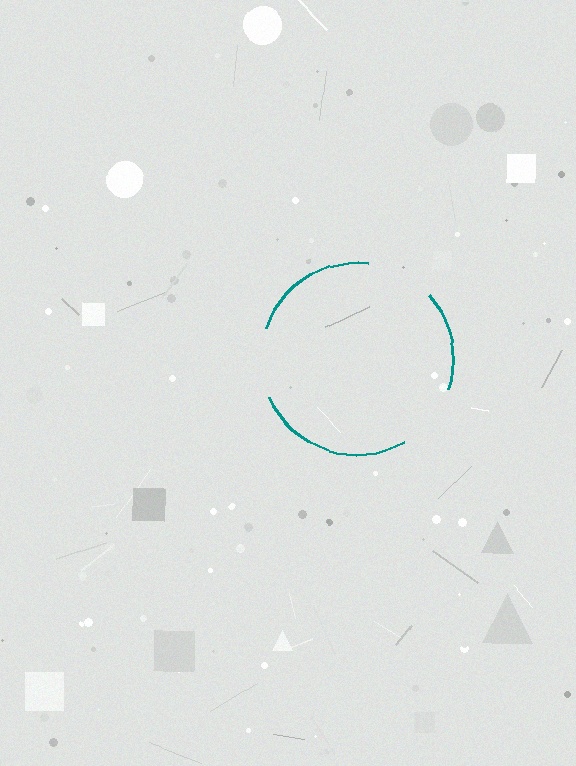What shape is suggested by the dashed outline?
The dashed outline suggests a circle.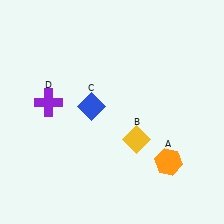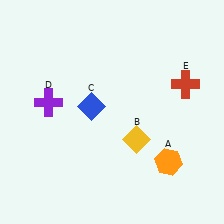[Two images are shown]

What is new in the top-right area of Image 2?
A red cross (E) was added in the top-right area of Image 2.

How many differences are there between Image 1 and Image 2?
There is 1 difference between the two images.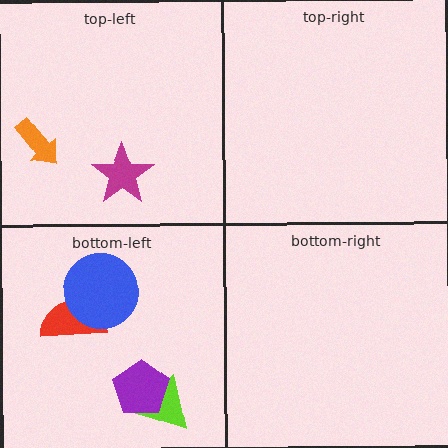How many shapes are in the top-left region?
2.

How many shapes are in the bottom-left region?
4.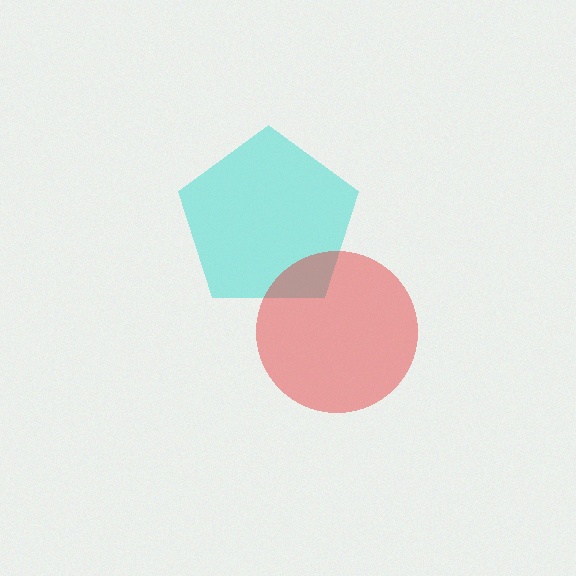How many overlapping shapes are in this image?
There are 2 overlapping shapes in the image.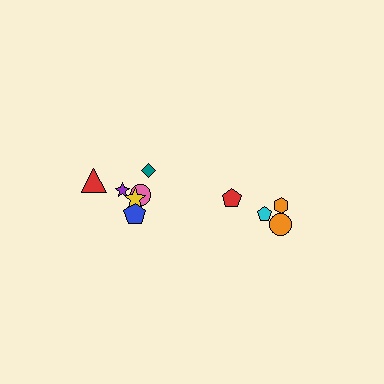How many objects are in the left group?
There are 6 objects.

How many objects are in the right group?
There are 4 objects.